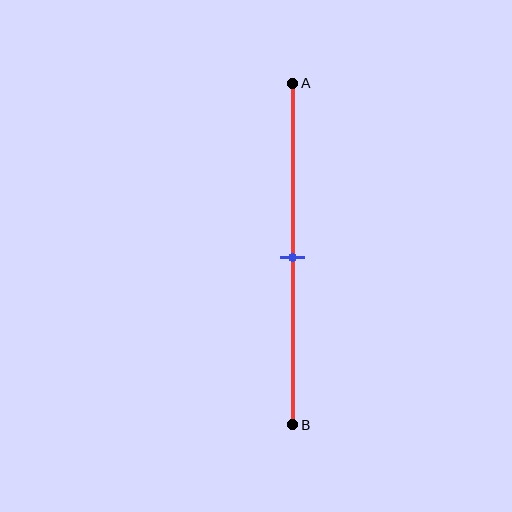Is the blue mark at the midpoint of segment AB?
Yes, the mark is approximately at the midpoint.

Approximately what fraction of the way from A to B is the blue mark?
The blue mark is approximately 50% of the way from A to B.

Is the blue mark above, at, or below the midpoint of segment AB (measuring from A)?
The blue mark is approximately at the midpoint of segment AB.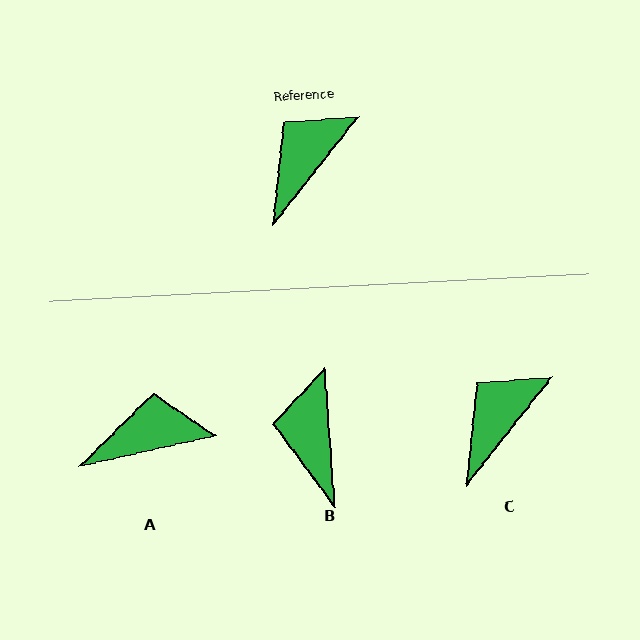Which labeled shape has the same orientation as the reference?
C.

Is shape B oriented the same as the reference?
No, it is off by about 42 degrees.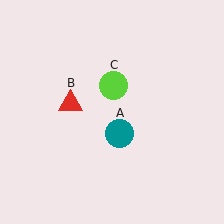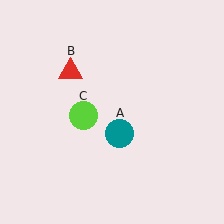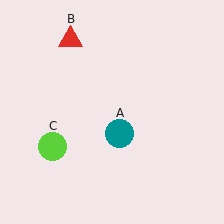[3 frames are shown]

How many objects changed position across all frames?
2 objects changed position: red triangle (object B), lime circle (object C).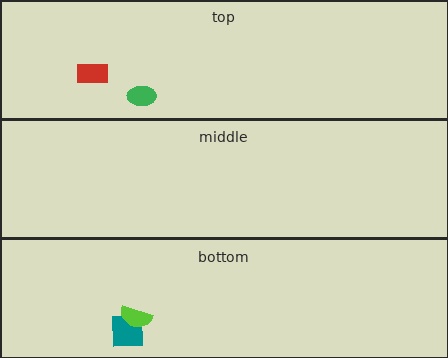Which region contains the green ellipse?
The top region.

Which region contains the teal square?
The bottom region.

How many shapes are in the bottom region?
2.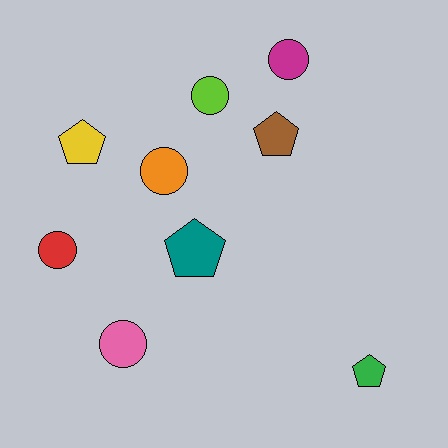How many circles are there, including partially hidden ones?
There are 5 circles.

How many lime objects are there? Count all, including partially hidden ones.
There is 1 lime object.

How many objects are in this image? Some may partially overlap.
There are 9 objects.